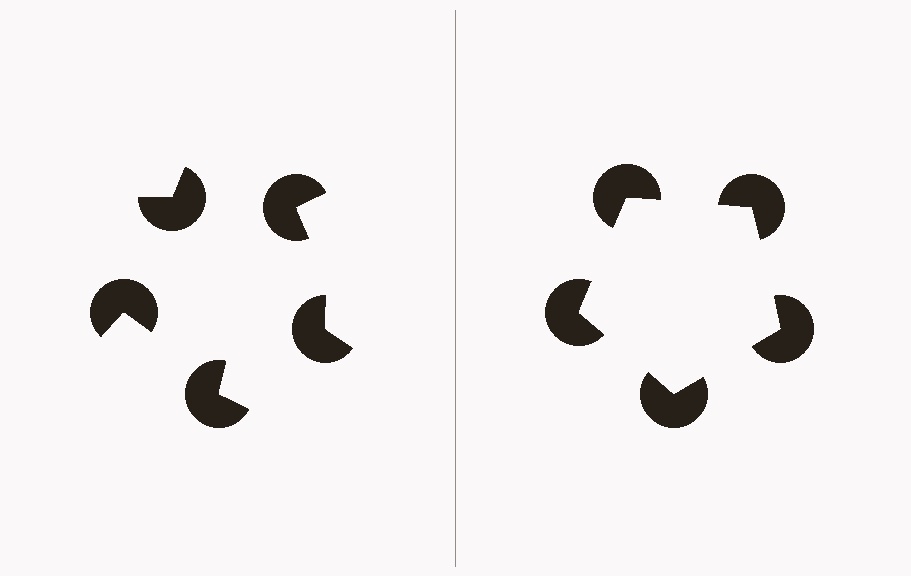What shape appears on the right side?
An illusory pentagon.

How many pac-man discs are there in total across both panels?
10 — 5 on each side.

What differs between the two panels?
The pac-man discs are positioned identically on both sides; only the wedge orientations differ. On the right they align to a pentagon; on the left they are misaligned.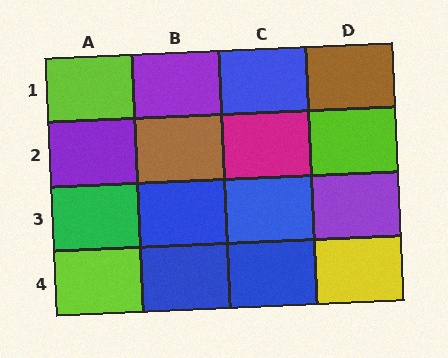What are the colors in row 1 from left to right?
Lime, purple, blue, brown.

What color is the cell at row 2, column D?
Lime.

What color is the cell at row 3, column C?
Blue.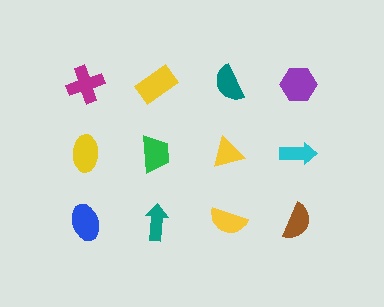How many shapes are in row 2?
4 shapes.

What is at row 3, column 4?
A brown semicircle.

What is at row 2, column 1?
A yellow ellipse.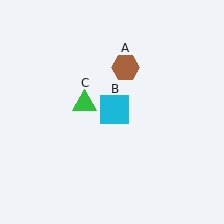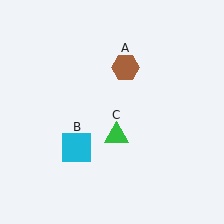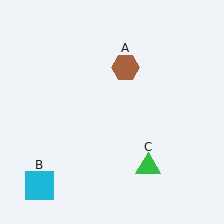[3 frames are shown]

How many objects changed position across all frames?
2 objects changed position: cyan square (object B), green triangle (object C).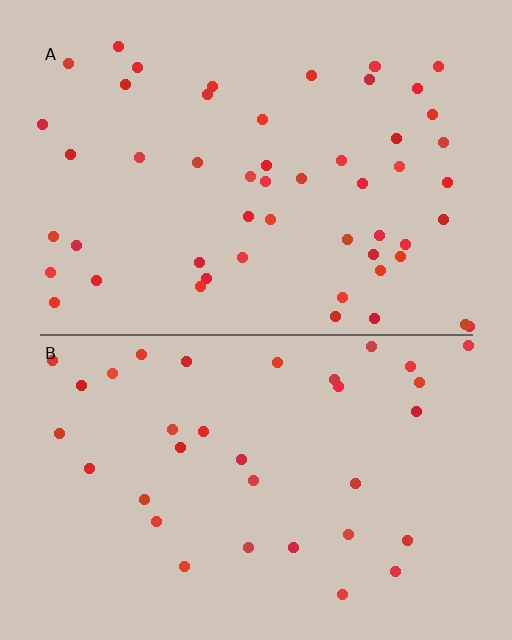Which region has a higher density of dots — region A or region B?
A (the top).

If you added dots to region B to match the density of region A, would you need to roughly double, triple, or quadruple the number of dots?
Approximately double.